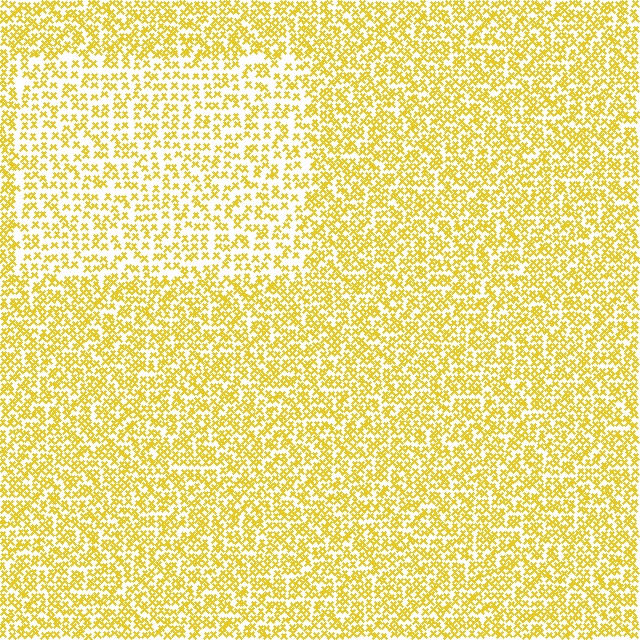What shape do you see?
I see a rectangle.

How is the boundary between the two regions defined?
The boundary is defined by a change in element density (approximately 1.7x ratio). All elements are the same color, size, and shape.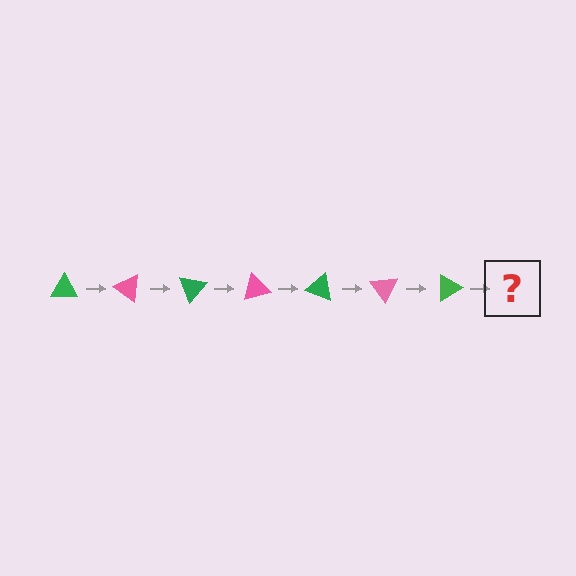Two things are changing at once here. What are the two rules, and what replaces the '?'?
The two rules are that it rotates 35 degrees each step and the color cycles through green and pink. The '?' should be a pink triangle, rotated 245 degrees from the start.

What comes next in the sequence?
The next element should be a pink triangle, rotated 245 degrees from the start.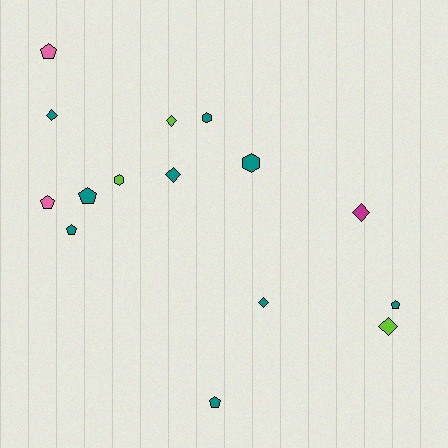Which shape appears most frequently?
Pentagon, with 6 objects.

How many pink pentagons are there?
There are 2 pink pentagons.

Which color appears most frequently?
Teal, with 9 objects.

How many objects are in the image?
There are 15 objects.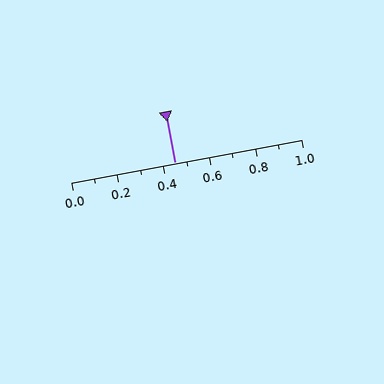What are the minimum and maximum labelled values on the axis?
The axis runs from 0.0 to 1.0.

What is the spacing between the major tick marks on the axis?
The major ticks are spaced 0.2 apart.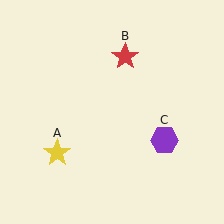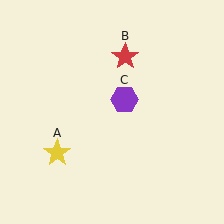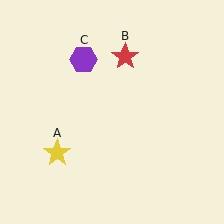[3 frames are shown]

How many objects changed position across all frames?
1 object changed position: purple hexagon (object C).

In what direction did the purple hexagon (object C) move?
The purple hexagon (object C) moved up and to the left.